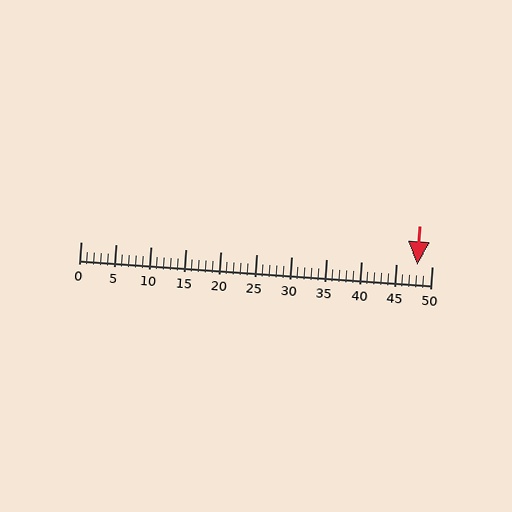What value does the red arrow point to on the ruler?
The red arrow points to approximately 48.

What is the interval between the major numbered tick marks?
The major tick marks are spaced 5 units apart.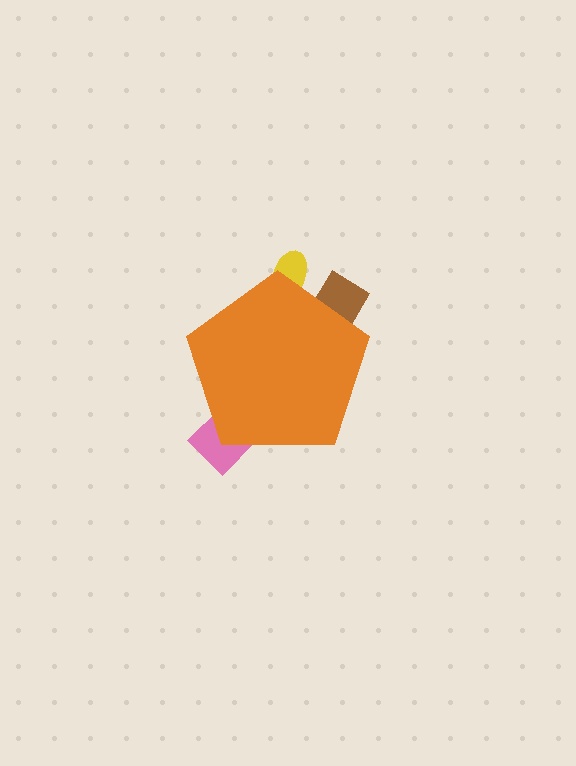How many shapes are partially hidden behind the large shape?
3 shapes are partially hidden.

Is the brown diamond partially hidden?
Yes, the brown diamond is partially hidden behind the orange pentagon.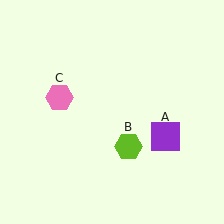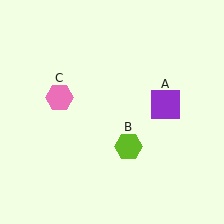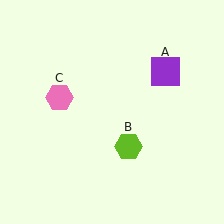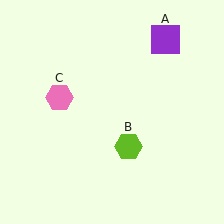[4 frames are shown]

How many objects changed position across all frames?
1 object changed position: purple square (object A).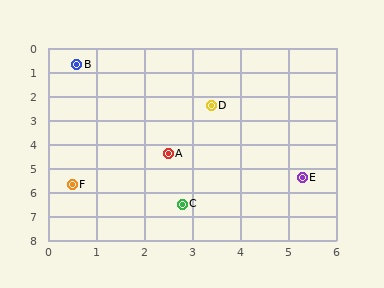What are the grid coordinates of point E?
Point E is at approximately (5.3, 5.4).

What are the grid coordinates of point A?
Point A is at approximately (2.5, 4.4).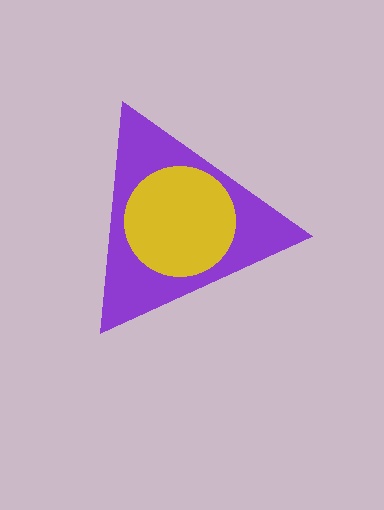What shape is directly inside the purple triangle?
The yellow circle.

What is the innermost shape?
The yellow circle.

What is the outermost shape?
The purple triangle.